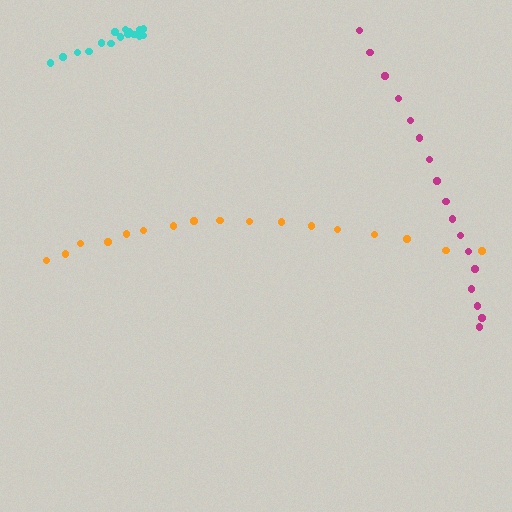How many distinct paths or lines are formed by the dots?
There are 3 distinct paths.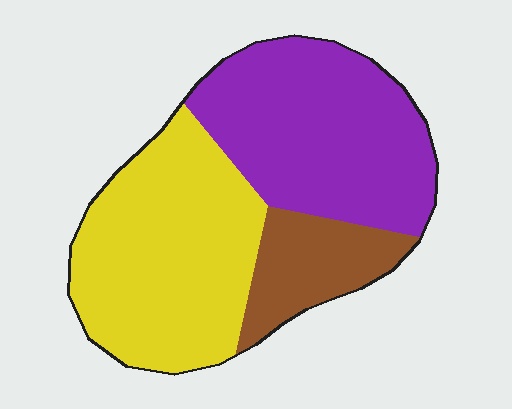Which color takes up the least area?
Brown, at roughly 15%.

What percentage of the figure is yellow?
Yellow covers about 45% of the figure.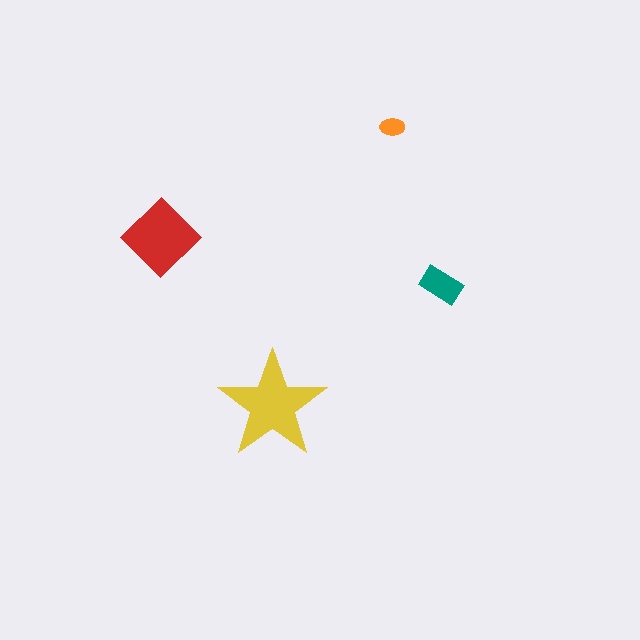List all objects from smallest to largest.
The orange ellipse, the teal rectangle, the red diamond, the yellow star.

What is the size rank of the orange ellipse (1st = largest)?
4th.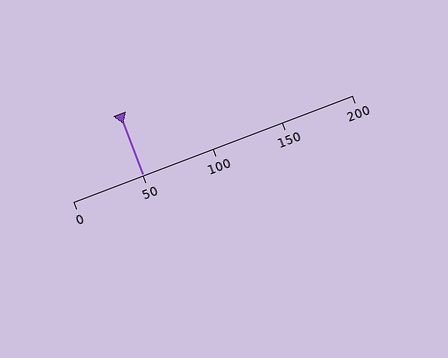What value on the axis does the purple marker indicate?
The marker indicates approximately 50.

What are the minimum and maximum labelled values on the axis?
The axis runs from 0 to 200.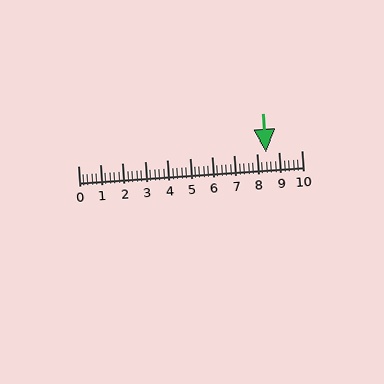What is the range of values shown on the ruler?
The ruler shows values from 0 to 10.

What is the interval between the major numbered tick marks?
The major tick marks are spaced 1 units apart.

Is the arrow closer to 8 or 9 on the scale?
The arrow is closer to 8.